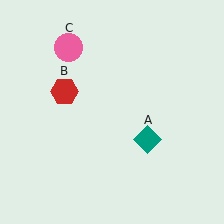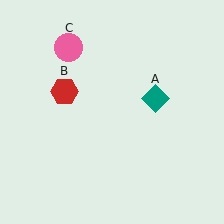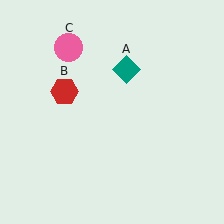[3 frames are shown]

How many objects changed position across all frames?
1 object changed position: teal diamond (object A).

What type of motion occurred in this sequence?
The teal diamond (object A) rotated counterclockwise around the center of the scene.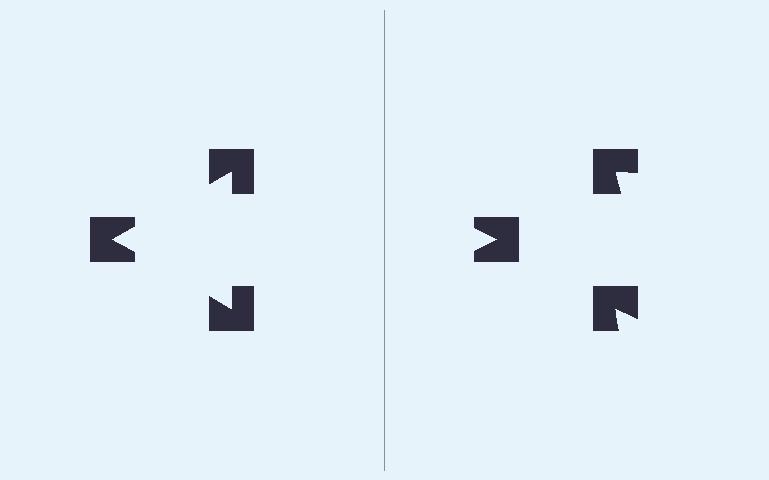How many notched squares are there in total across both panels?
6 — 3 on each side.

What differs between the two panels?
The notched squares are positioned identically on both sides; only the wedge orientations differ. On the left they align to a triangle; on the right they are misaligned.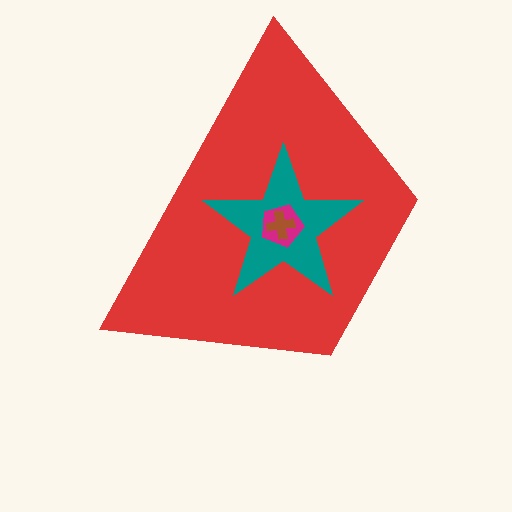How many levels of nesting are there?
4.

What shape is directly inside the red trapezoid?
The teal star.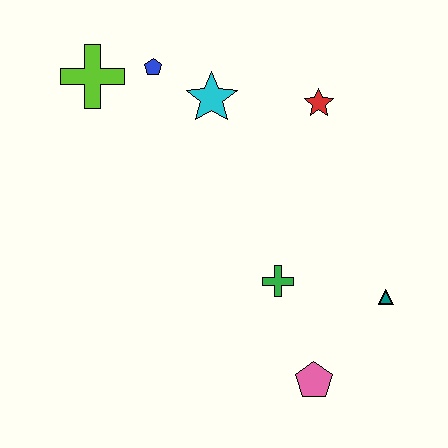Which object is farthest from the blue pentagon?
The pink pentagon is farthest from the blue pentagon.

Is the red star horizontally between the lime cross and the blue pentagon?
No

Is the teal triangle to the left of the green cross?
No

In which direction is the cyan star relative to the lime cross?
The cyan star is to the right of the lime cross.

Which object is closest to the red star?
The cyan star is closest to the red star.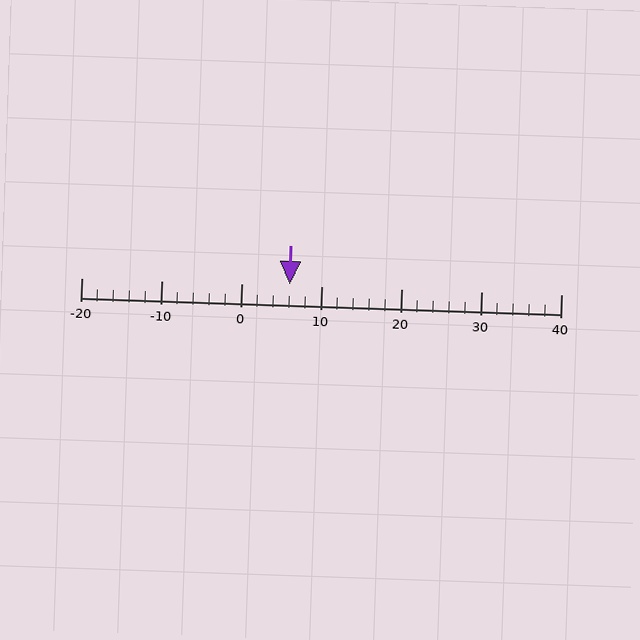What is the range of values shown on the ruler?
The ruler shows values from -20 to 40.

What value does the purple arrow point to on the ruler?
The purple arrow points to approximately 6.